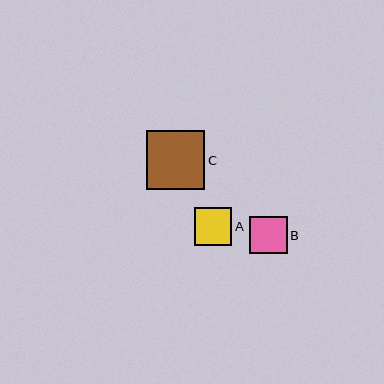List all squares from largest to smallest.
From largest to smallest: C, A, B.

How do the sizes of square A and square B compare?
Square A and square B are approximately the same size.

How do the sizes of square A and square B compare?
Square A and square B are approximately the same size.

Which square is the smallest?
Square B is the smallest with a size of approximately 38 pixels.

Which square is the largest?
Square C is the largest with a size of approximately 59 pixels.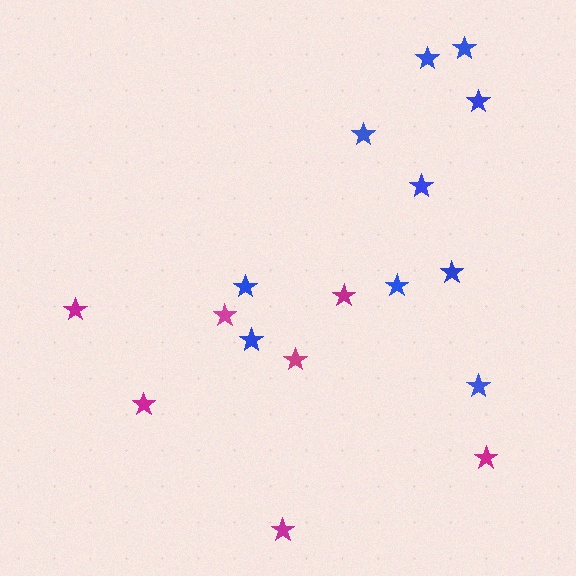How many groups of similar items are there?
There are 2 groups: one group of blue stars (10) and one group of magenta stars (7).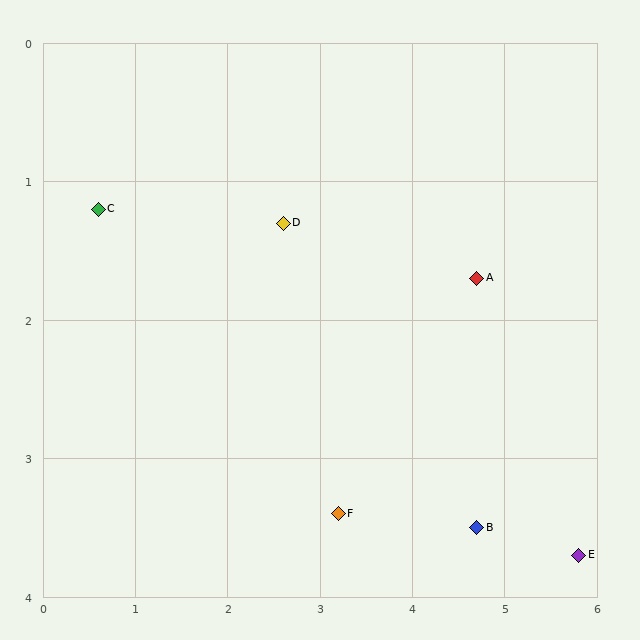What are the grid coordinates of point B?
Point B is at approximately (4.7, 3.5).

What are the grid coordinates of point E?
Point E is at approximately (5.8, 3.7).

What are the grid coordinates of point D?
Point D is at approximately (2.6, 1.3).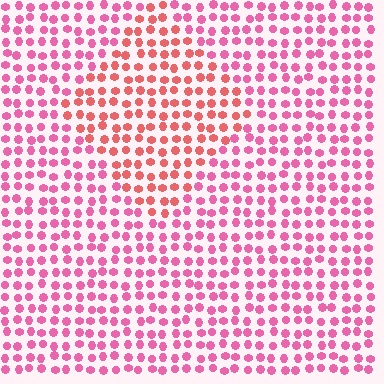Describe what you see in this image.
The image is filled with small pink elements in a uniform arrangement. A diamond-shaped region is visible where the elements are tinted to a slightly different hue, forming a subtle color boundary.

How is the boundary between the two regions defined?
The boundary is defined purely by a slight shift in hue (about 30 degrees). Spacing, size, and orientation are identical on both sides.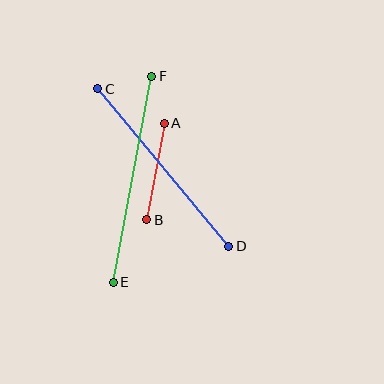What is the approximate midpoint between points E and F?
The midpoint is at approximately (133, 179) pixels.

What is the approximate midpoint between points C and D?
The midpoint is at approximately (163, 168) pixels.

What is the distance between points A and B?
The distance is approximately 98 pixels.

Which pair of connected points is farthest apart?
Points E and F are farthest apart.